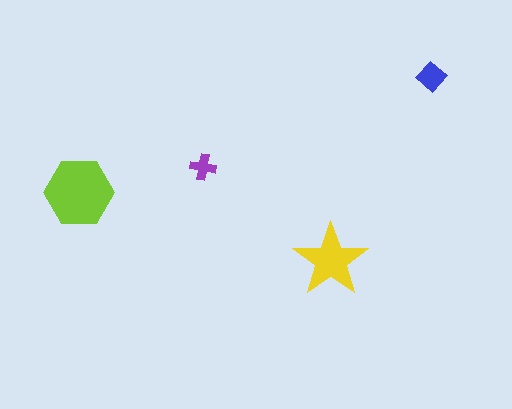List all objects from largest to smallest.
The lime hexagon, the yellow star, the blue diamond, the purple cross.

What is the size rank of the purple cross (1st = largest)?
4th.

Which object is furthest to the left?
The lime hexagon is leftmost.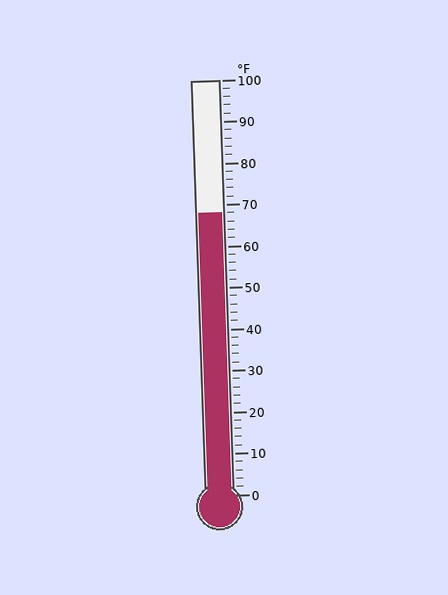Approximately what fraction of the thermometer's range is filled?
The thermometer is filled to approximately 70% of its range.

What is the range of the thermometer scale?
The thermometer scale ranges from 0°F to 100°F.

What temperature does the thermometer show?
The thermometer shows approximately 68°F.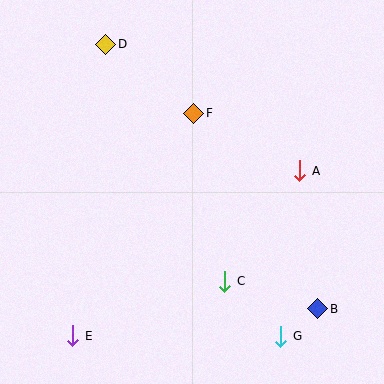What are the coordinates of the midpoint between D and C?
The midpoint between D and C is at (165, 163).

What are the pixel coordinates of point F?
Point F is at (194, 113).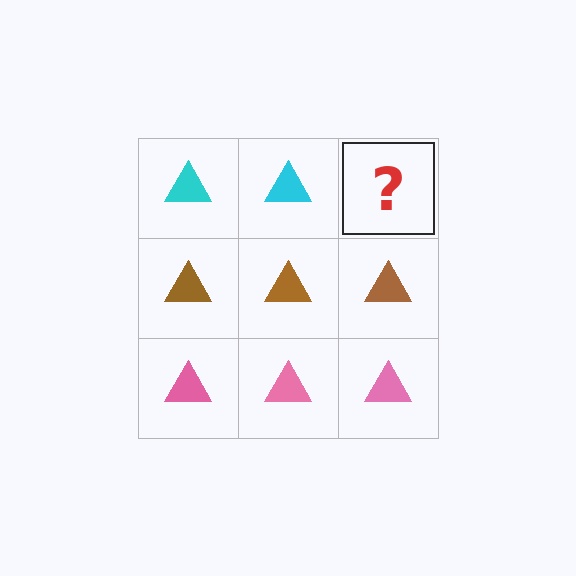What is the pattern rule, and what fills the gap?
The rule is that each row has a consistent color. The gap should be filled with a cyan triangle.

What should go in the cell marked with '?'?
The missing cell should contain a cyan triangle.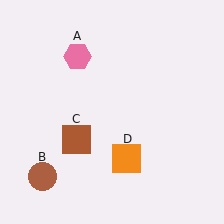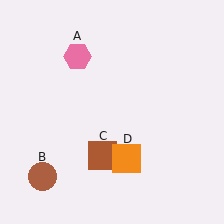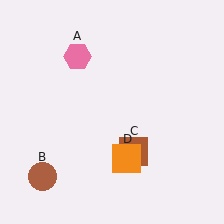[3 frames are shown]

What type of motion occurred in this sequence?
The brown square (object C) rotated counterclockwise around the center of the scene.